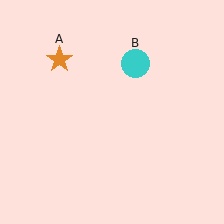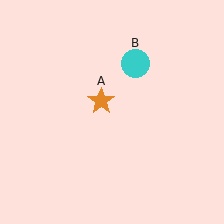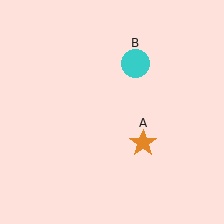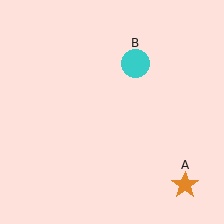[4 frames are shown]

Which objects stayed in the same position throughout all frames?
Cyan circle (object B) remained stationary.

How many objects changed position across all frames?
1 object changed position: orange star (object A).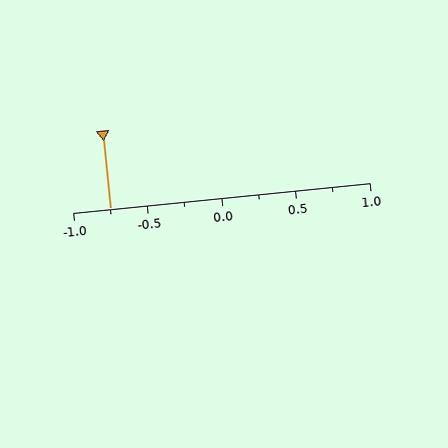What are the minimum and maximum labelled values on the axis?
The axis runs from -1.0 to 1.0.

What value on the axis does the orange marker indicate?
The marker indicates approximately -0.75.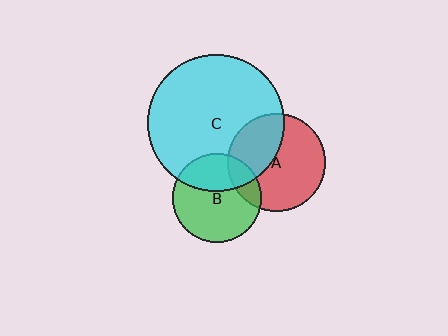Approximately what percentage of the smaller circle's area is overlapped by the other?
Approximately 40%.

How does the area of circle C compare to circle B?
Approximately 2.4 times.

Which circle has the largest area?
Circle C (cyan).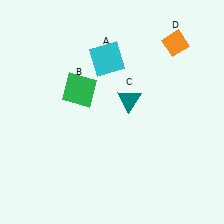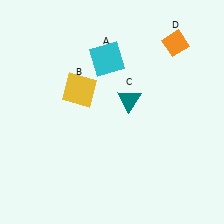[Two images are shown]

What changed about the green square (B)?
In Image 1, B is green. In Image 2, it changed to yellow.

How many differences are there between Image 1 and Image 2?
There is 1 difference between the two images.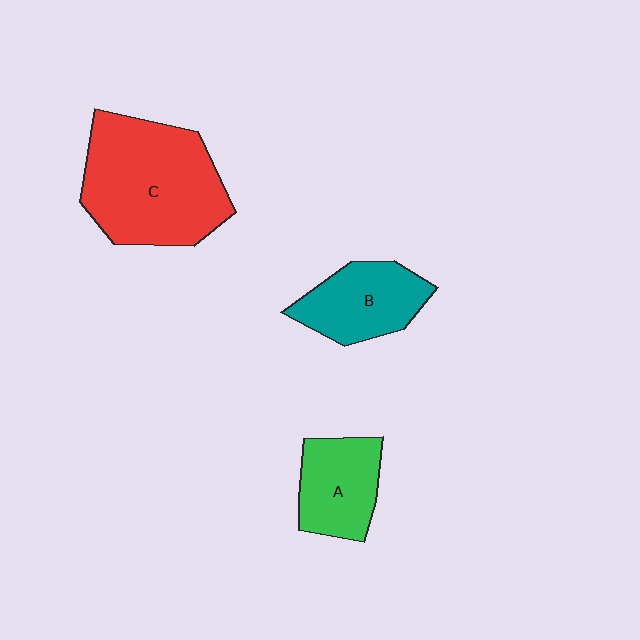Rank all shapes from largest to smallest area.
From largest to smallest: C (red), B (teal), A (green).